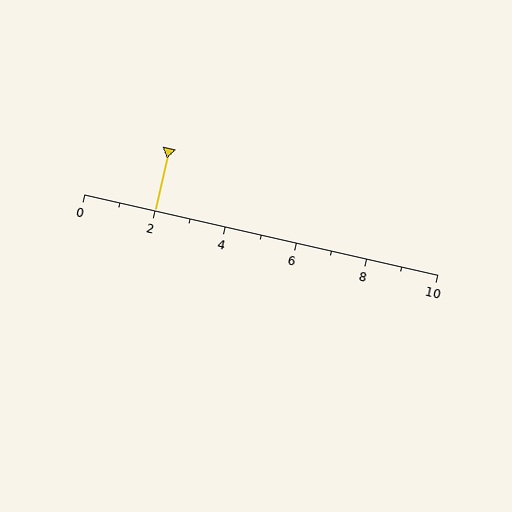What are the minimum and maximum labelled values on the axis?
The axis runs from 0 to 10.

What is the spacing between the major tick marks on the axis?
The major ticks are spaced 2 apart.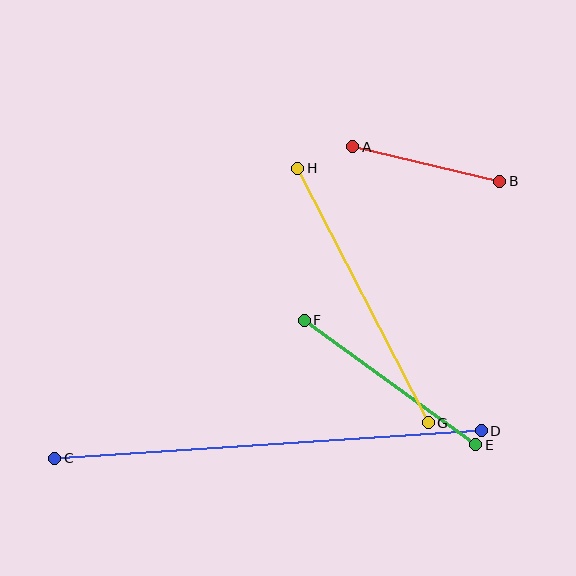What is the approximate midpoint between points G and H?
The midpoint is at approximately (363, 296) pixels.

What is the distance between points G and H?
The distance is approximately 286 pixels.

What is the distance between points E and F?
The distance is approximately 212 pixels.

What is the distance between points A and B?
The distance is approximately 151 pixels.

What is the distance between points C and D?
The distance is approximately 427 pixels.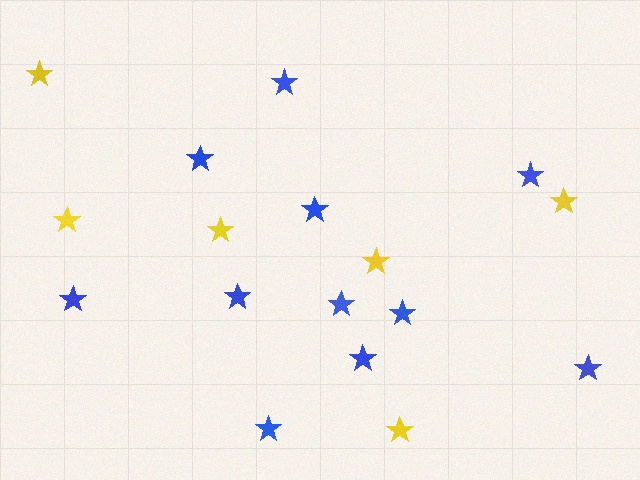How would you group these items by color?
There are 2 groups: one group of yellow stars (6) and one group of blue stars (11).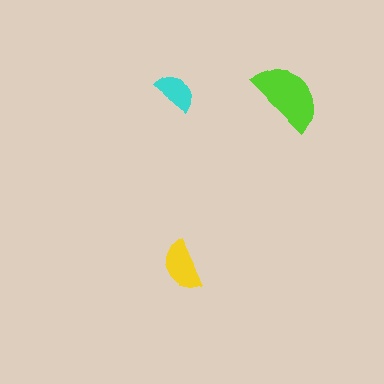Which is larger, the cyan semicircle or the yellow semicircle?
The yellow one.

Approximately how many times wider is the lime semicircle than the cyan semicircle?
About 2 times wider.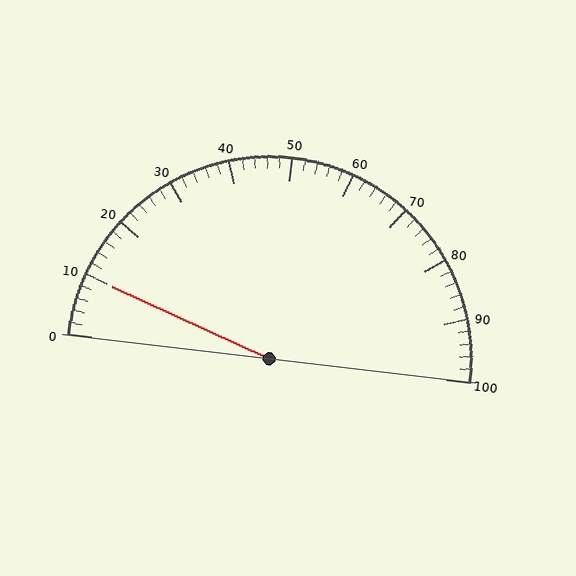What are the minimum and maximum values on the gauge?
The gauge ranges from 0 to 100.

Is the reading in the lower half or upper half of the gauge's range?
The reading is in the lower half of the range (0 to 100).